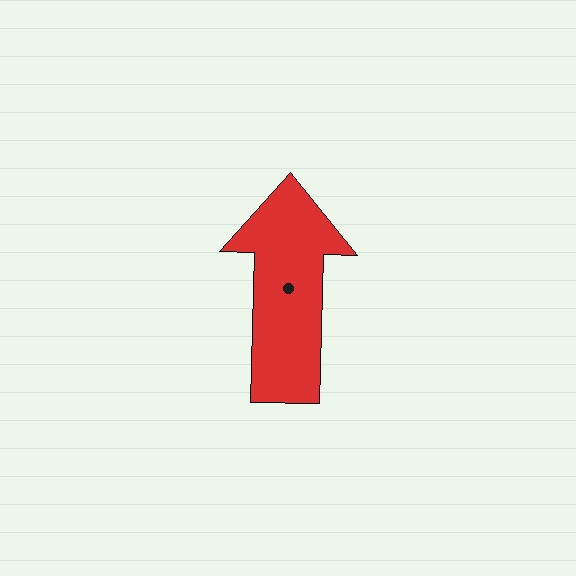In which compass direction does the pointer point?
North.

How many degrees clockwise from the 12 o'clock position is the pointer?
Approximately 1 degrees.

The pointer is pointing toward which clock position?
Roughly 12 o'clock.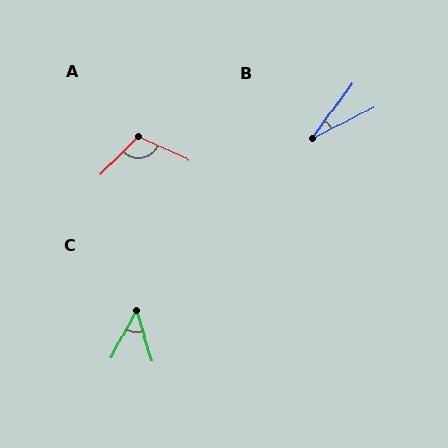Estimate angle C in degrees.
Approximately 45 degrees.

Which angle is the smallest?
B, at approximately 27 degrees.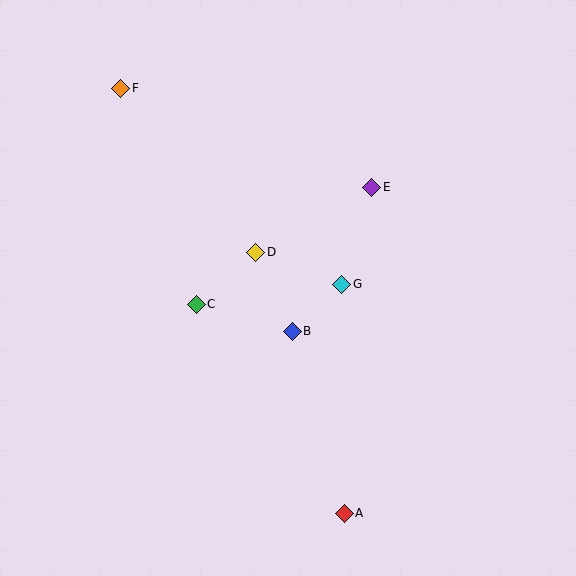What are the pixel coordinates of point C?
Point C is at (196, 304).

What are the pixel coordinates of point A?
Point A is at (344, 513).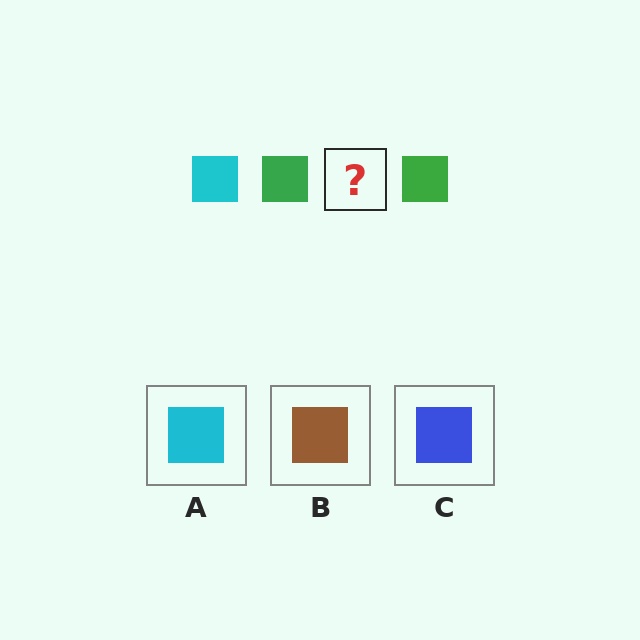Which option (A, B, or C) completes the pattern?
A.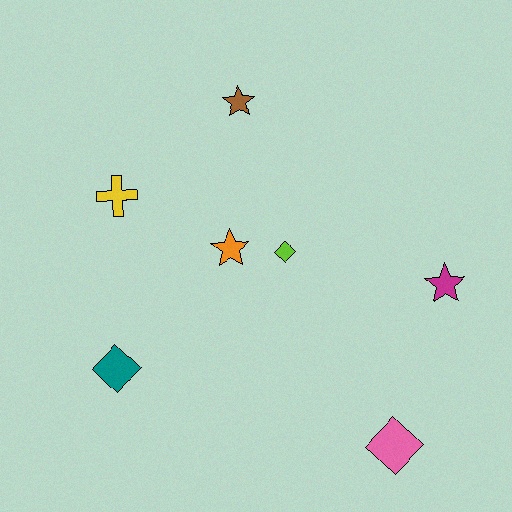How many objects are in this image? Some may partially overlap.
There are 7 objects.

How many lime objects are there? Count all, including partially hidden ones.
There is 1 lime object.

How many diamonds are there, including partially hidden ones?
There are 3 diamonds.